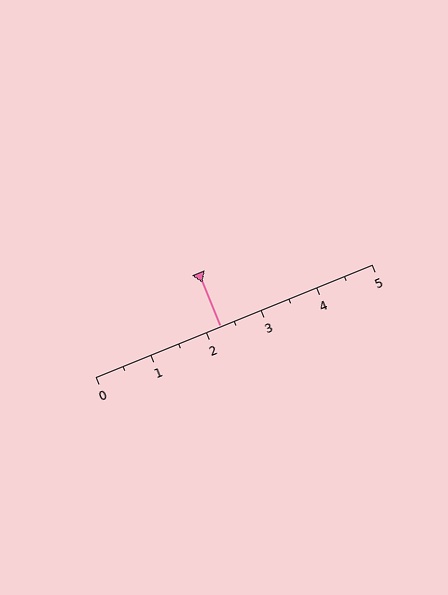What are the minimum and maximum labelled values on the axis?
The axis runs from 0 to 5.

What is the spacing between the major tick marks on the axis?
The major ticks are spaced 1 apart.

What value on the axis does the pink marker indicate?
The marker indicates approximately 2.2.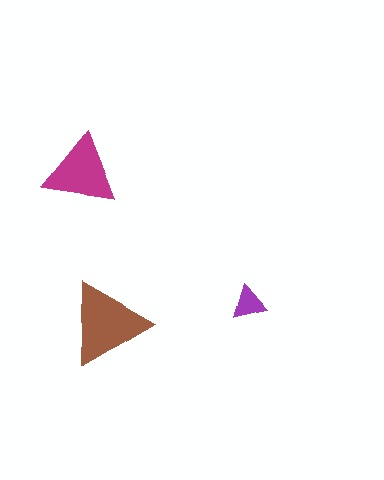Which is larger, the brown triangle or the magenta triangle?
The brown one.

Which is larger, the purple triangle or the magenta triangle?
The magenta one.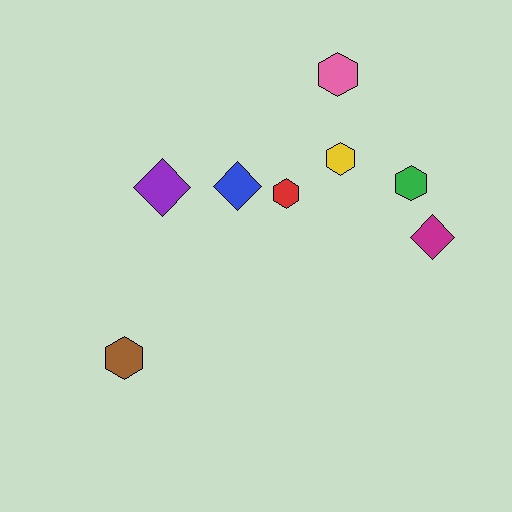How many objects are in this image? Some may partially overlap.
There are 8 objects.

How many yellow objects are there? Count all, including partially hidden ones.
There is 1 yellow object.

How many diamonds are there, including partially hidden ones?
There are 3 diamonds.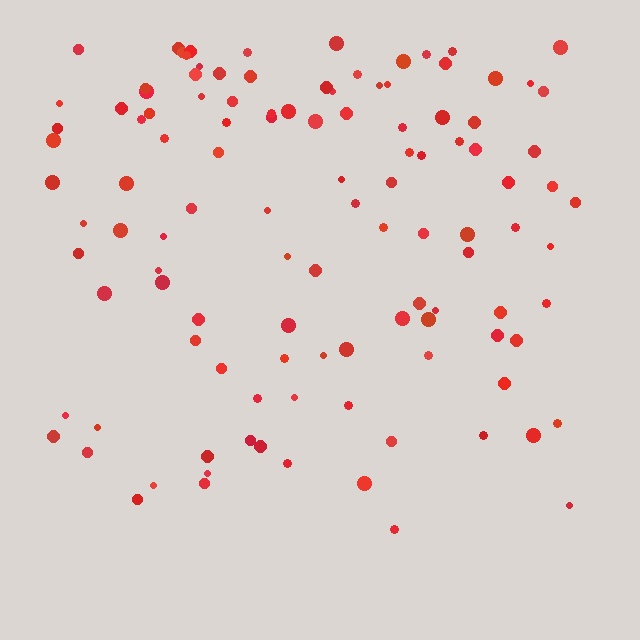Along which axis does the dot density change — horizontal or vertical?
Vertical.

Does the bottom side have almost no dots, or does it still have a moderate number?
Still a moderate number, just noticeably fewer than the top.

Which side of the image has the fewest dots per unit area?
The bottom.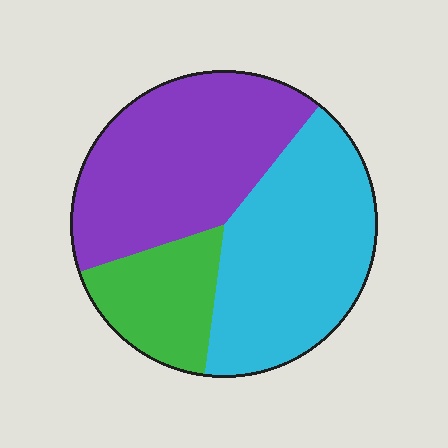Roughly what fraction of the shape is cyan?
Cyan takes up between a third and a half of the shape.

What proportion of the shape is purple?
Purple takes up about two fifths (2/5) of the shape.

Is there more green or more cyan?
Cyan.